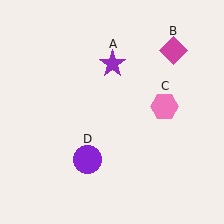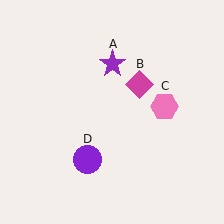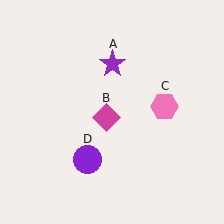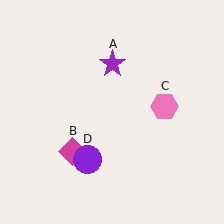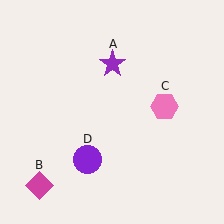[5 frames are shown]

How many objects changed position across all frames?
1 object changed position: magenta diamond (object B).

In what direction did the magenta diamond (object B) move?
The magenta diamond (object B) moved down and to the left.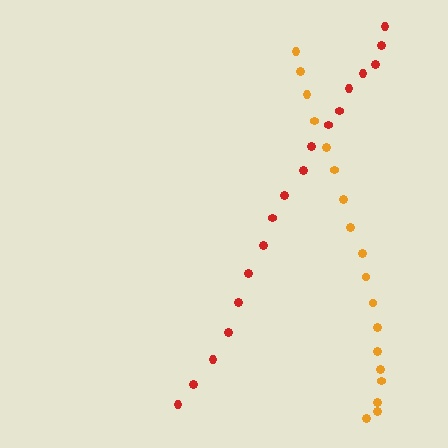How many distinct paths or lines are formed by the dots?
There are 2 distinct paths.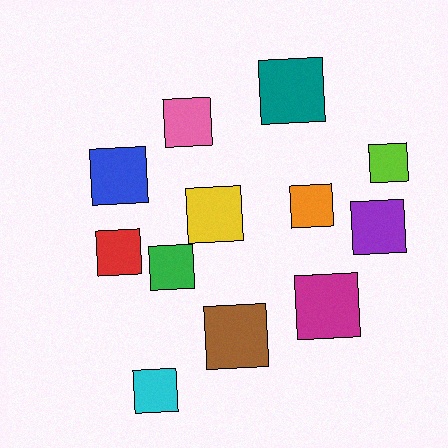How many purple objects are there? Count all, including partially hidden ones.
There is 1 purple object.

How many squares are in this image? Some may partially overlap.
There are 12 squares.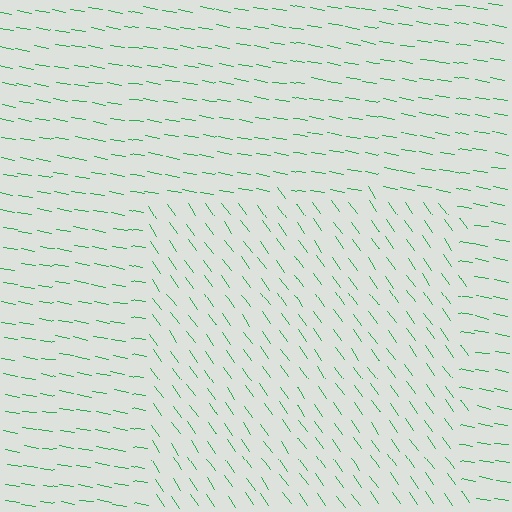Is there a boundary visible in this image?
Yes, there is a texture boundary formed by a change in line orientation.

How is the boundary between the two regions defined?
The boundary is defined purely by a change in line orientation (approximately 45 degrees difference). All lines are the same color and thickness.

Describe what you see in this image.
The image is filled with small green line segments. A rectangle region in the image has lines oriented differently from the surrounding lines, creating a visible texture boundary.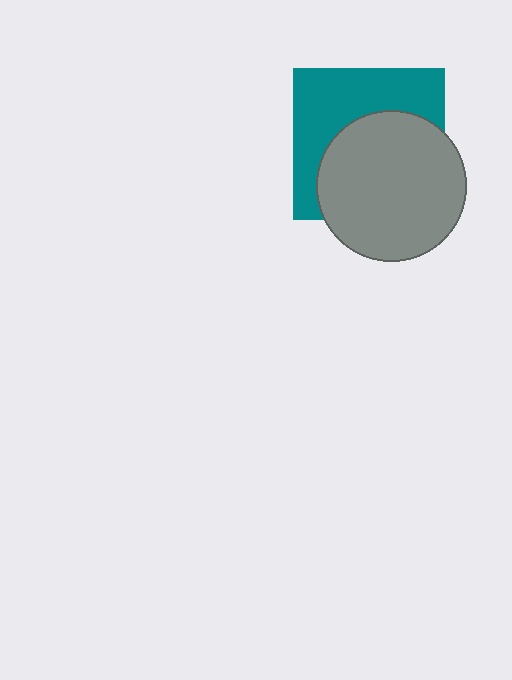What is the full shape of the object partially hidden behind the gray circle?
The partially hidden object is a teal square.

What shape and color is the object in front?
The object in front is a gray circle.